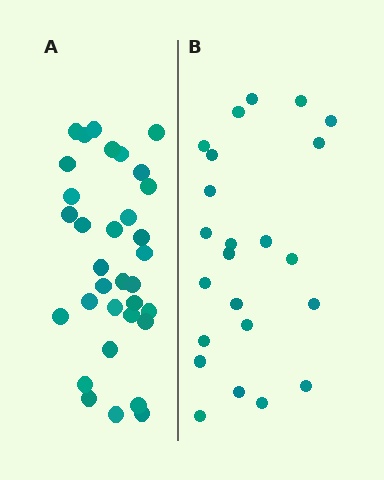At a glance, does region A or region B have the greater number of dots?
Region A (the left region) has more dots.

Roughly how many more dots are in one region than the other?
Region A has roughly 10 or so more dots than region B.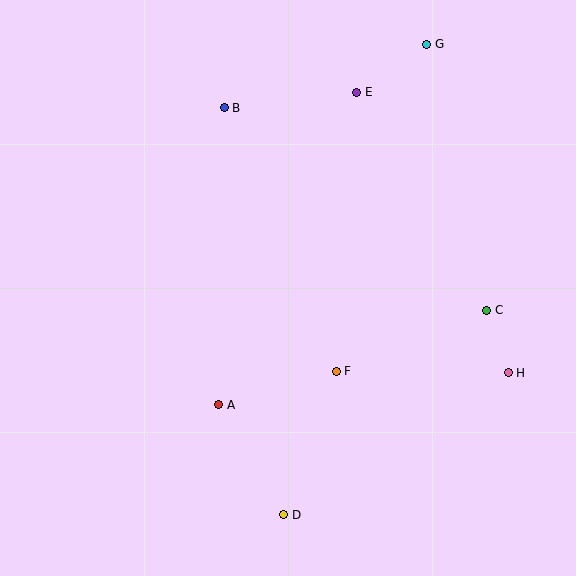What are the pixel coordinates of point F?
Point F is at (336, 371).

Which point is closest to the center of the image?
Point F at (336, 371) is closest to the center.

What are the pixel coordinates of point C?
Point C is at (487, 310).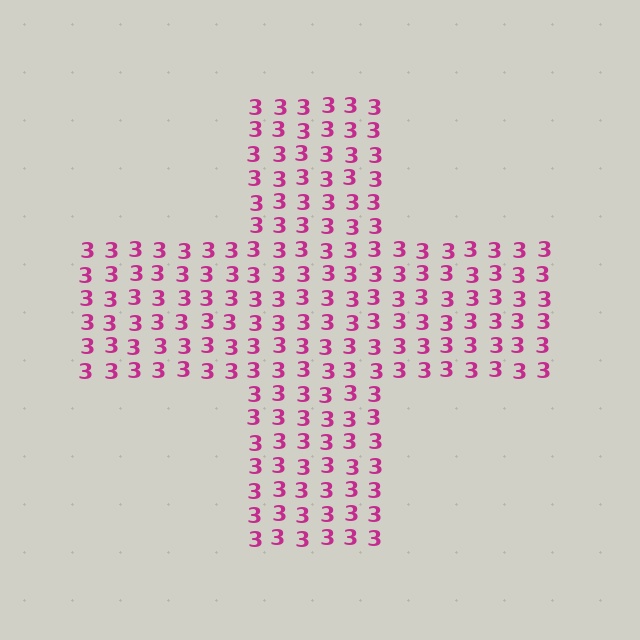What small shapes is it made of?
It is made of small digit 3's.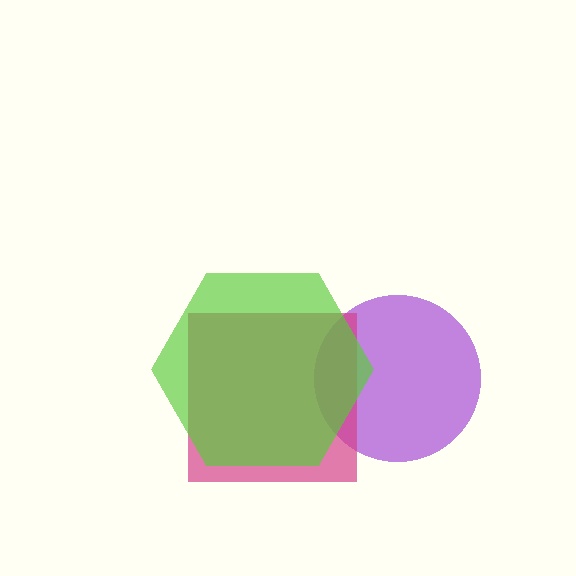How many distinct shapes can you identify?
There are 3 distinct shapes: a purple circle, a magenta square, a lime hexagon.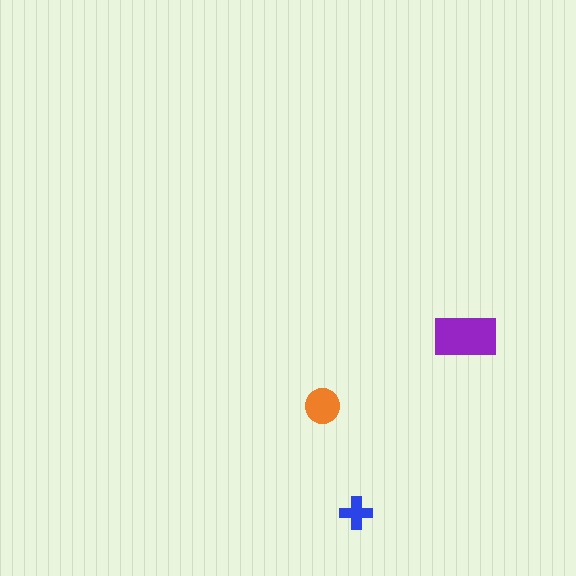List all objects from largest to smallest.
The purple rectangle, the orange circle, the blue cross.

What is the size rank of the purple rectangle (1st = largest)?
1st.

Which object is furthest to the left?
The orange circle is leftmost.